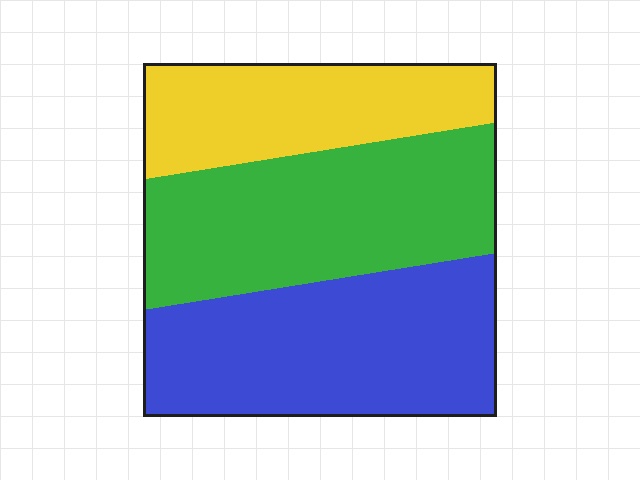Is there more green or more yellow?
Green.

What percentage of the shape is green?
Green covers about 35% of the shape.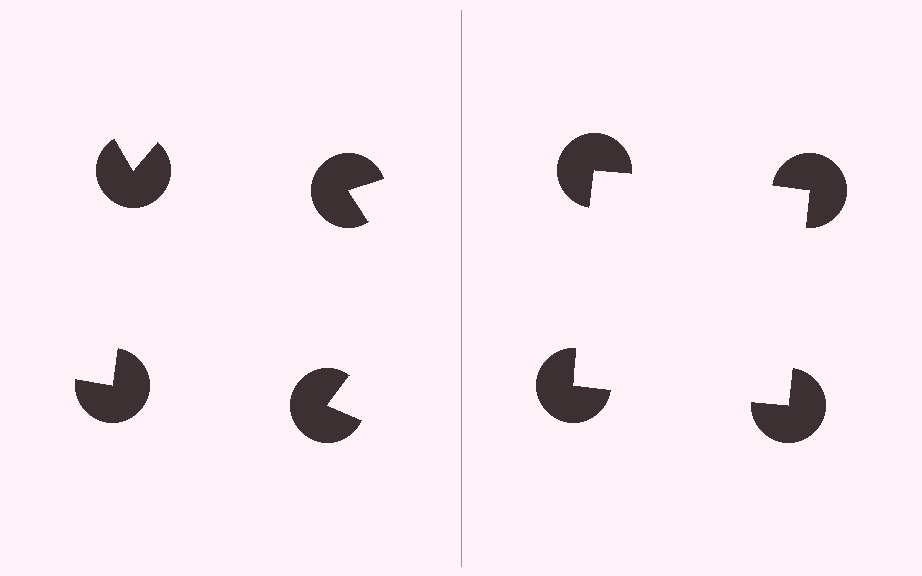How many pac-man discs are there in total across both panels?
8 — 4 on each side.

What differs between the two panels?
The pac-man discs are positioned identically on both sides; only the wedge orientations differ. On the right they align to a square; on the left they are misaligned.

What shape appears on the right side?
An illusory square.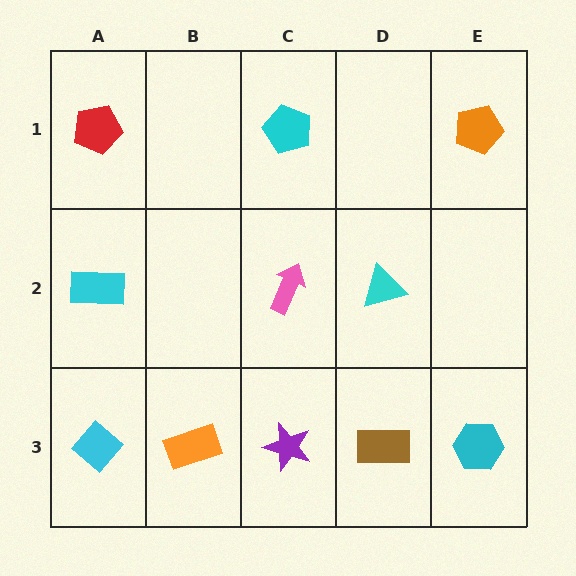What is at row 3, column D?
A brown rectangle.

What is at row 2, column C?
A pink arrow.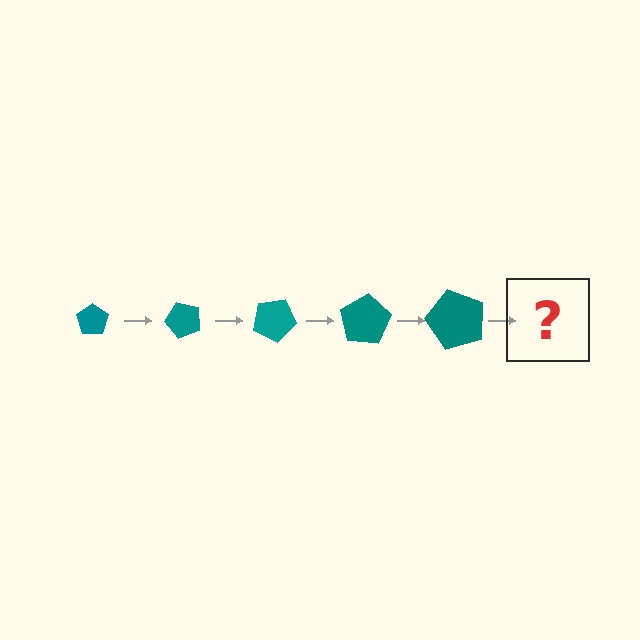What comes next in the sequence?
The next element should be a pentagon, larger than the previous one and rotated 250 degrees from the start.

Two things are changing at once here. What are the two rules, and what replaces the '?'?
The two rules are that the pentagon grows larger each step and it rotates 50 degrees each step. The '?' should be a pentagon, larger than the previous one and rotated 250 degrees from the start.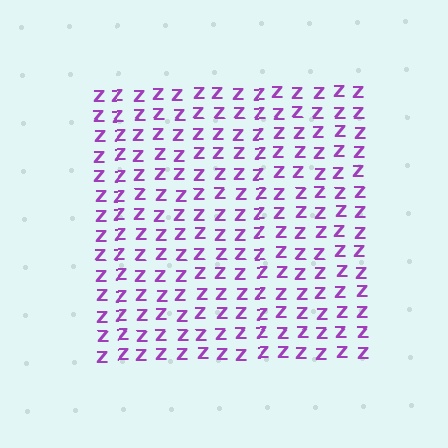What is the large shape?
The large shape is a square.